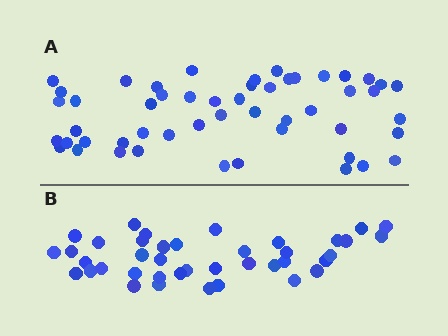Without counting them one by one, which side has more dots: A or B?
Region A (the top region) has more dots.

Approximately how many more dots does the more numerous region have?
Region A has roughly 12 or so more dots than region B.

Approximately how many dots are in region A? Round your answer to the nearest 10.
About 50 dots. (The exact count is 51, which rounds to 50.)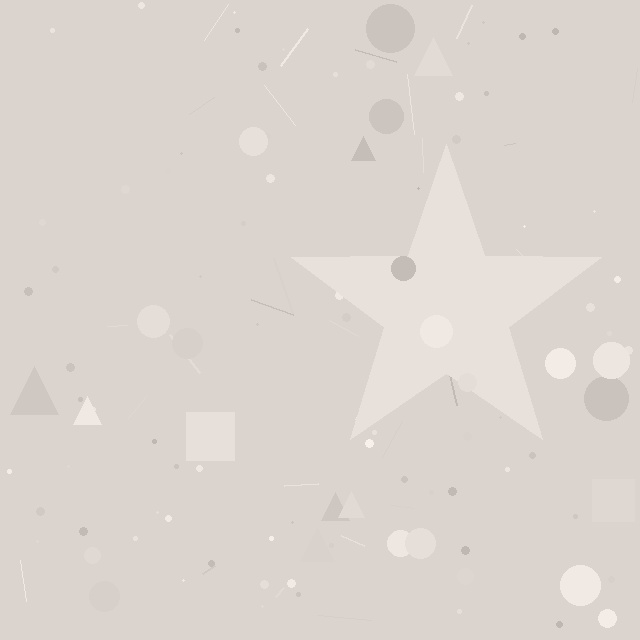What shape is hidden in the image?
A star is hidden in the image.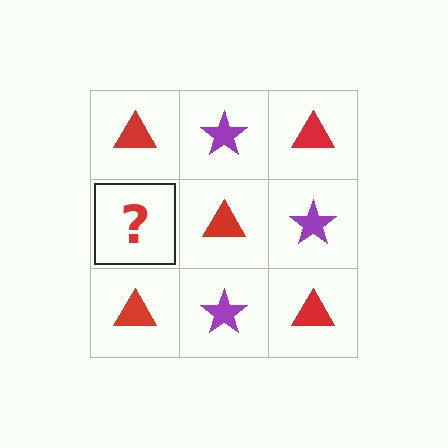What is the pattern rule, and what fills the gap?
The rule is that it alternates red triangle and purple star in a checkerboard pattern. The gap should be filled with a purple star.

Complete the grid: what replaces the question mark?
The question mark should be replaced with a purple star.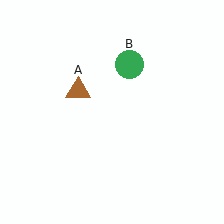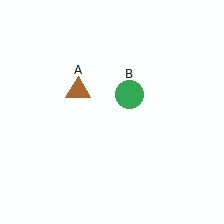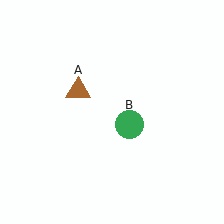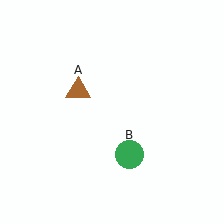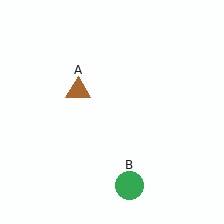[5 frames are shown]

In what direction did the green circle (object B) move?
The green circle (object B) moved down.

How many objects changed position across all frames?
1 object changed position: green circle (object B).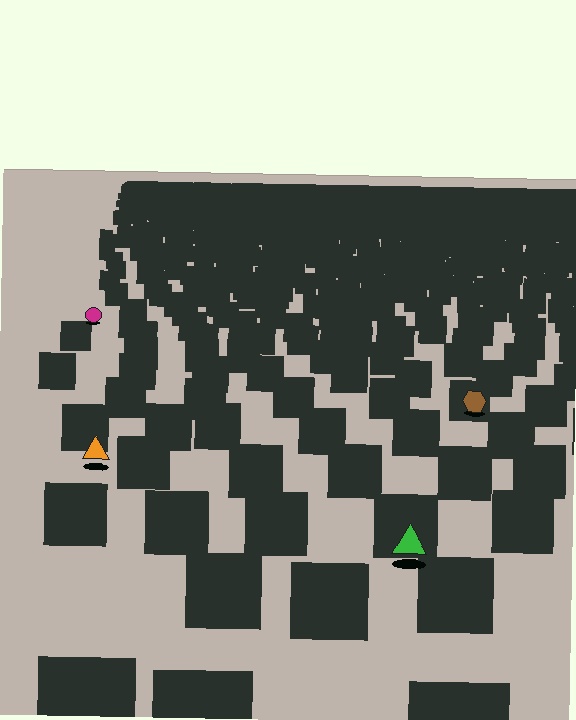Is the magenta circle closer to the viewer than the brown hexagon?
No. The brown hexagon is closer — you can tell from the texture gradient: the ground texture is coarser near it.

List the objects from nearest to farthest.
From nearest to farthest: the green triangle, the orange triangle, the brown hexagon, the magenta circle.